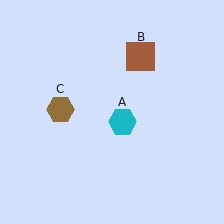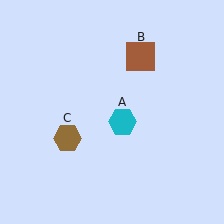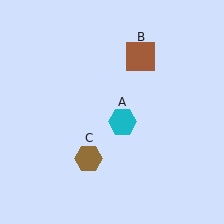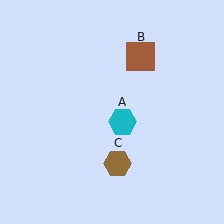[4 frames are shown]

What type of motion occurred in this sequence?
The brown hexagon (object C) rotated counterclockwise around the center of the scene.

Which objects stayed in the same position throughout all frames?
Cyan hexagon (object A) and brown square (object B) remained stationary.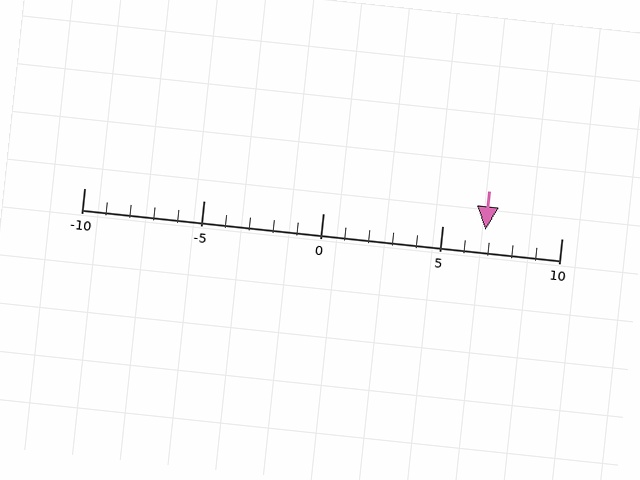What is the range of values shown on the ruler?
The ruler shows values from -10 to 10.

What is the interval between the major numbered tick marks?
The major tick marks are spaced 5 units apart.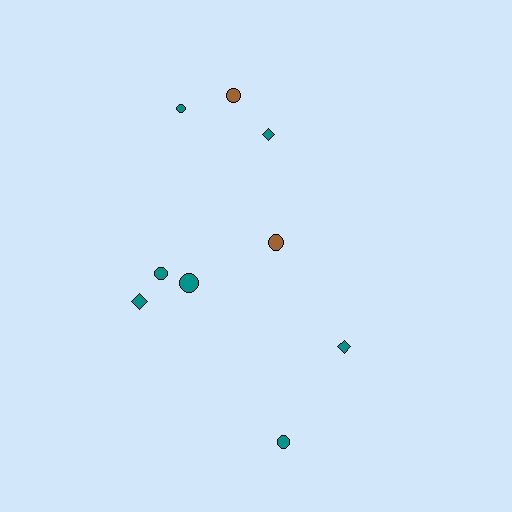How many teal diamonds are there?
There are 3 teal diamonds.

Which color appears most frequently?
Teal, with 7 objects.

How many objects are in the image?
There are 9 objects.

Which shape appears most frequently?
Circle, with 6 objects.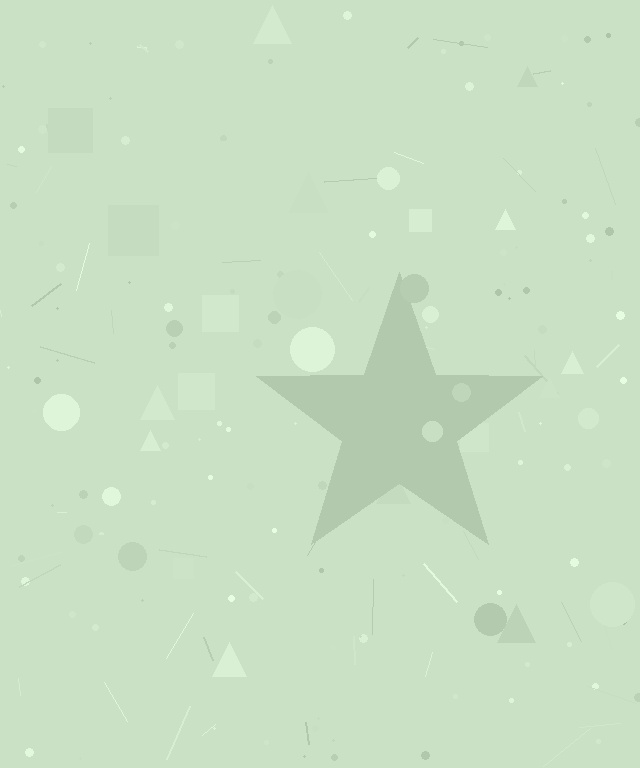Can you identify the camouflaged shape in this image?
The camouflaged shape is a star.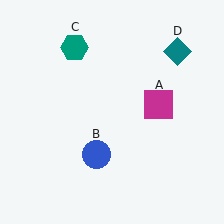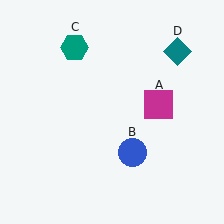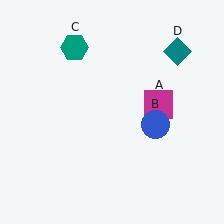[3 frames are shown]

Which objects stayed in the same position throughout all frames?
Magenta square (object A) and teal hexagon (object C) and teal diamond (object D) remained stationary.